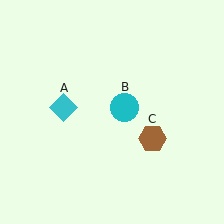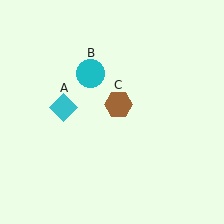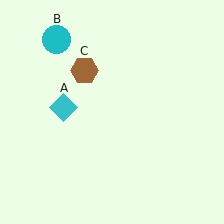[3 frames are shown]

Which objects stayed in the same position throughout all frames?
Cyan diamond (object A) remained stationary.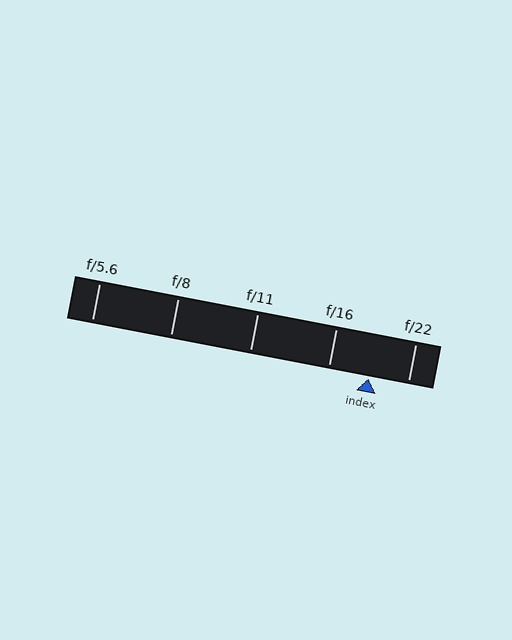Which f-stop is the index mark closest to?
The index mark is closest to f/22.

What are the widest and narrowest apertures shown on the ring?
The widest aperture shown is f/5.6 and the narrowest is f/22.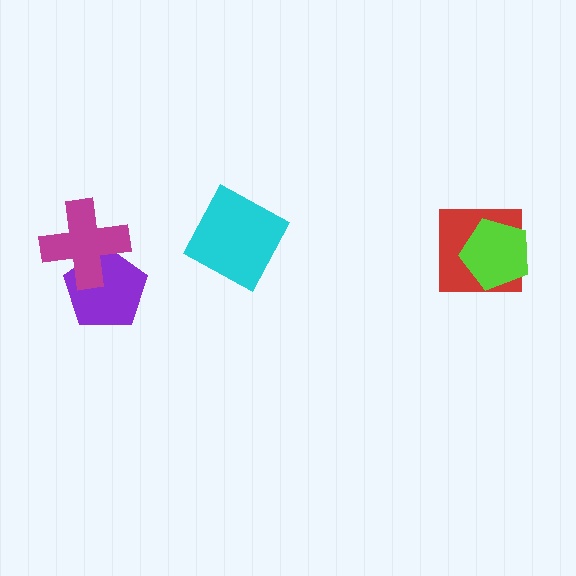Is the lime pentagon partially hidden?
No, no other shape covers it.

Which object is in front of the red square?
The lime pentagon is in front of the red square.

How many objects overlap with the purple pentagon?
1 object overlaps with the purple pentagon.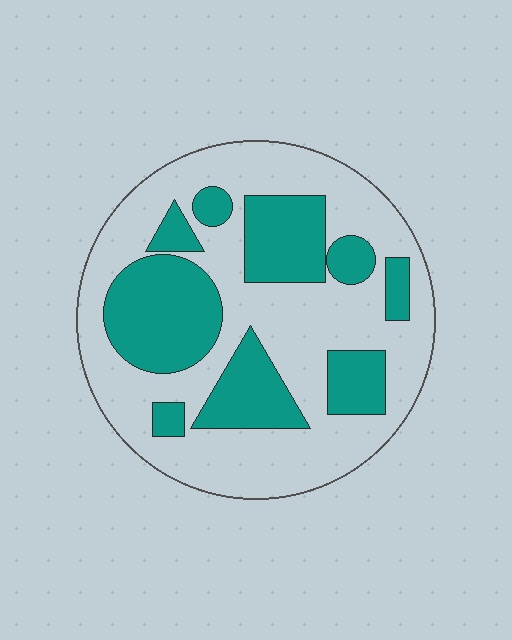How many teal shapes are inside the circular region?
9.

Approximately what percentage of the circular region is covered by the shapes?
Approximately 35%.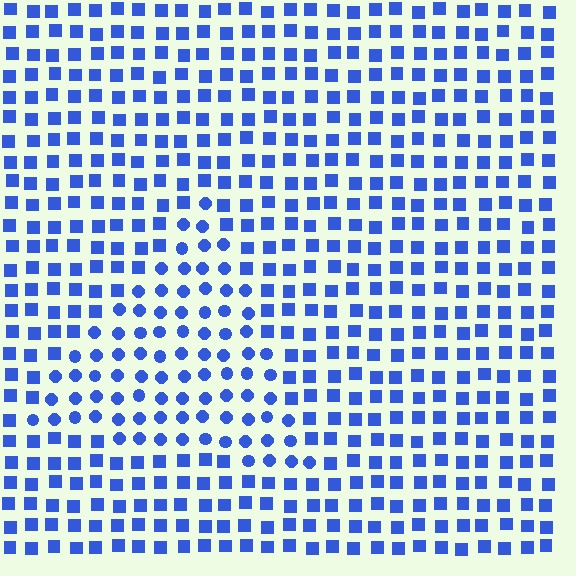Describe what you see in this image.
The image is filled with small blue elements arranged in a uniform grid. A triangle-shaped region contains circles, while the surrounding area contains squares. The boundary is defined purely by the change in element shape.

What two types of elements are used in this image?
The image uses circles inside the triangle region and squares outside it.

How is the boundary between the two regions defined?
The boundary is defined by a change in element shape: circles inside vs. squares outside. All elements share the same color and spacing.